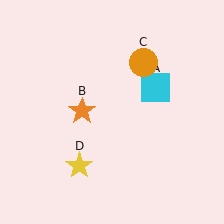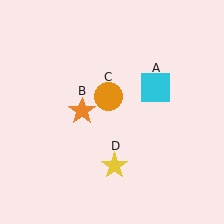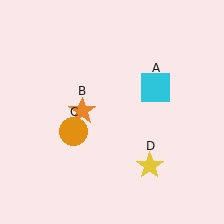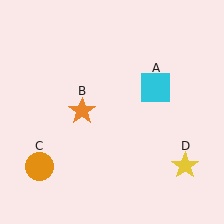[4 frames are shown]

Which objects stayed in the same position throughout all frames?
Cyan square (object A) and orange star (object B) remained stationary.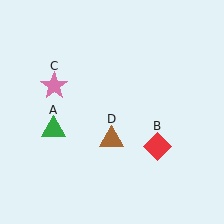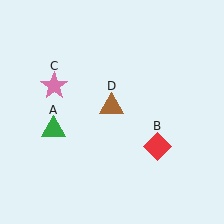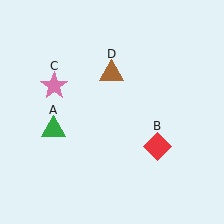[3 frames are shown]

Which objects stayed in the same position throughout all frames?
Green triangle (object A) and red diamond (object B) and pink star (object C) remained stationary.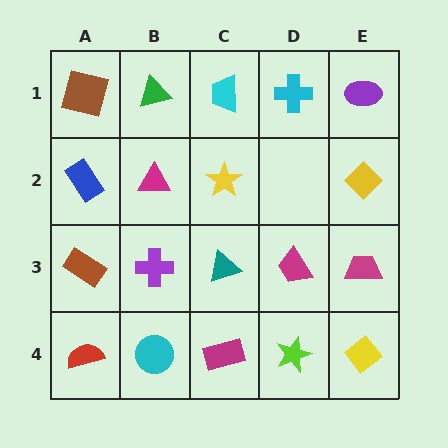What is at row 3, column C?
A teal triangle.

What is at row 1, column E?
A purple ellipse.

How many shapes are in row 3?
5 shapes.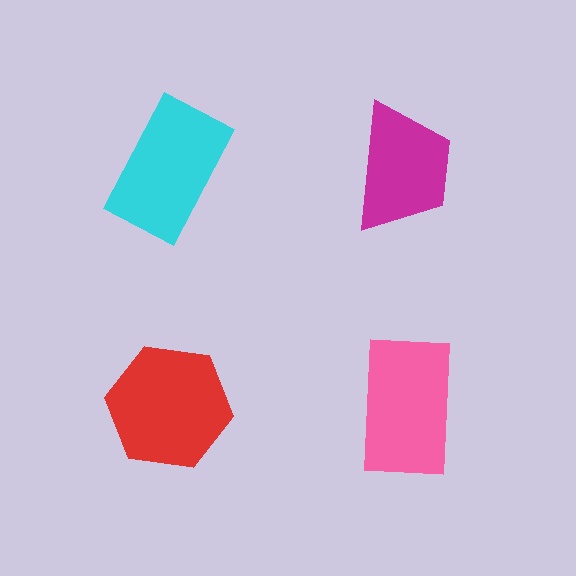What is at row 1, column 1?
A cyan rectangle.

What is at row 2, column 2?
A pink rectangle.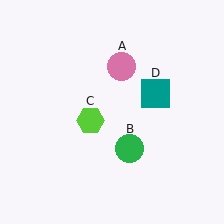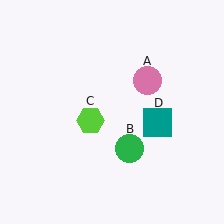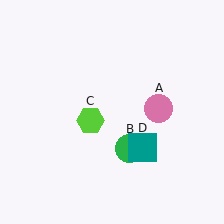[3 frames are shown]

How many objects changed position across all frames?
2 objects changed position: pink circle (object A), teal square (object D).